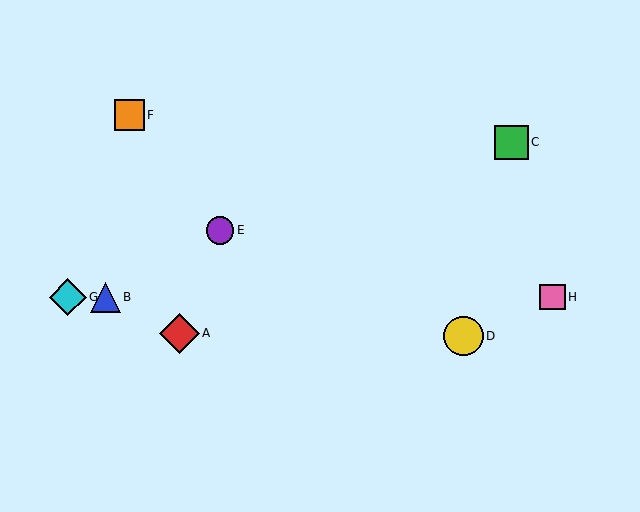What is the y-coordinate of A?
Object A is at y≈333.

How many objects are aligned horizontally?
3 objects (B, G, H) are aligned horizontally.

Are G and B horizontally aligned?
Yes, both are at y≈297.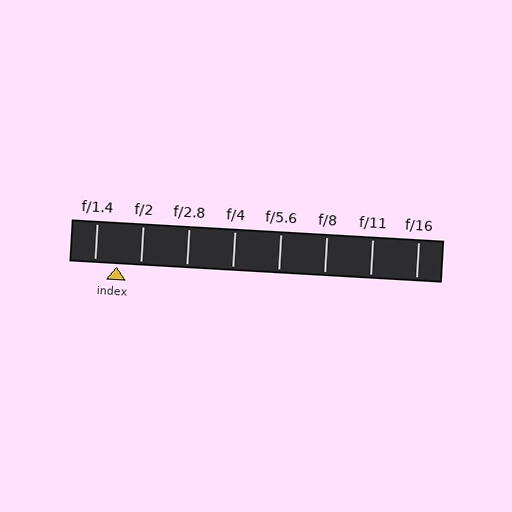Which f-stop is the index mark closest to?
The index mark is closest to f/1.4.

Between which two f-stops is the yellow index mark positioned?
The index mark is between f/1.4 and f/2.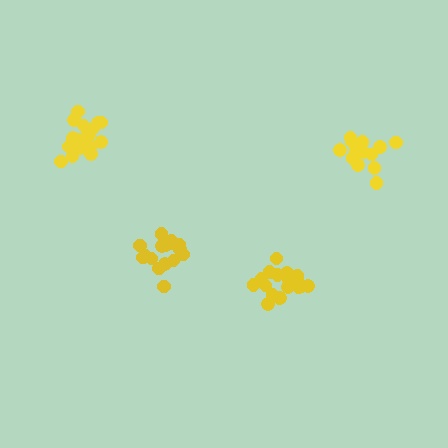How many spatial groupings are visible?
There are 4 spatial groupings.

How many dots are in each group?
Group 1: 15 dots, Group 2: 16 dots, Group 3: 20 dots, Group 4: 19 dots (70 total).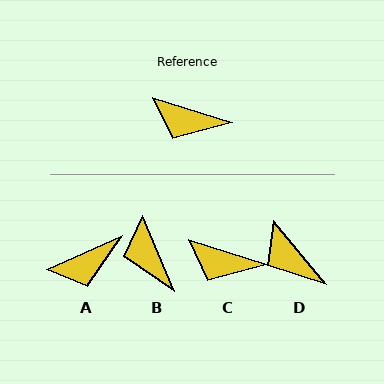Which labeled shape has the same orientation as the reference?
C.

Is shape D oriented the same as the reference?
No, it is off by about 33 degrees.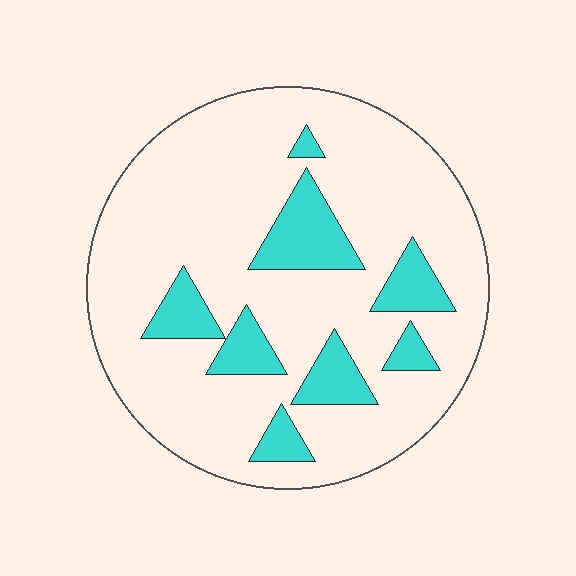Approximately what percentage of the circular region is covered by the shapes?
Approximately 20%.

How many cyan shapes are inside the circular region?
8.